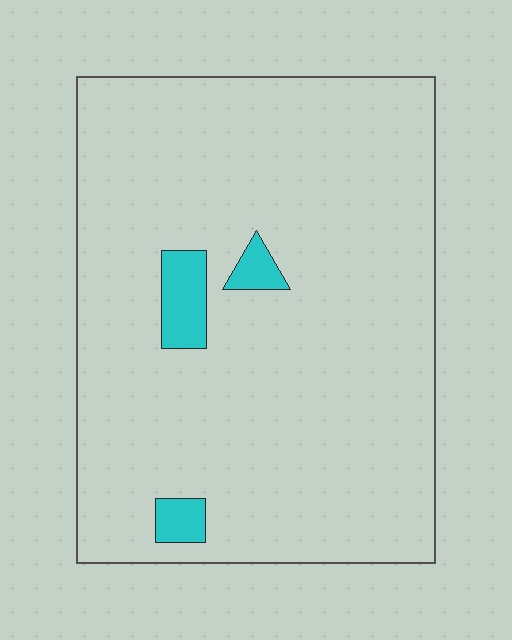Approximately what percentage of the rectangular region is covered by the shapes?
Approximately 5%.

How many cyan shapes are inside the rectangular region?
3.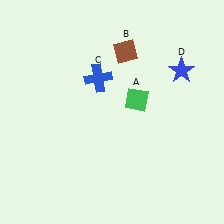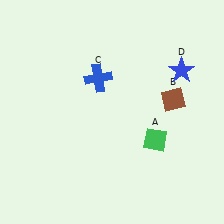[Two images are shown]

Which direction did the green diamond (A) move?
The green diamond (A) moved down.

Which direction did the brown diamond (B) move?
The brown diamond (B) moved down.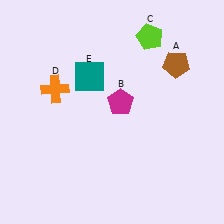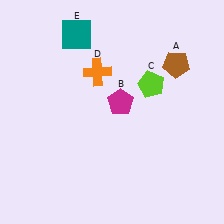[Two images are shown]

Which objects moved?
The objects that moved are: the lime pentagon (C), the orange cross (D), the teal square (E).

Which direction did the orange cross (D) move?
The orange cross (D) moved right.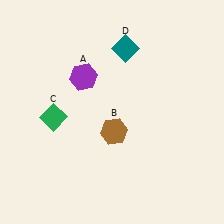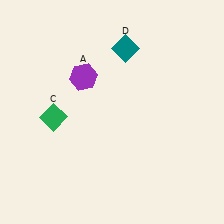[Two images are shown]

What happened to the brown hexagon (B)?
The brown hexagon (B) was removed in Image 2. It was in the bottom-right area of Image 1.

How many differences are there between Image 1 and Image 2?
There is 1 difference between the two images.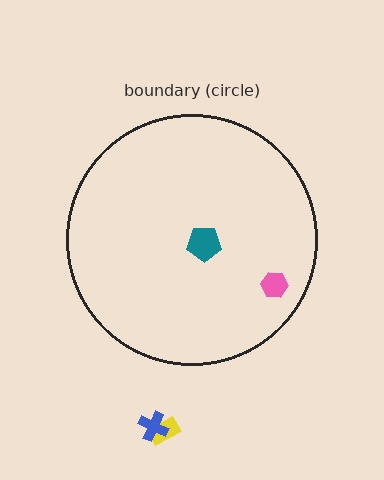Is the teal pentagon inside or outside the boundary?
Inside.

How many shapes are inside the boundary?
2 inside, 2 outside.